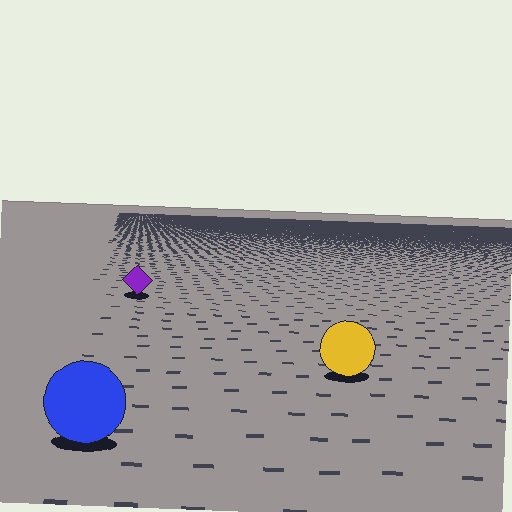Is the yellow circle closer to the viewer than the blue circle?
No. The blue circle is closer — you can tell from the texture gradient: the ground texture is coarser near it.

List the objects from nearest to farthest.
From nearest to farthest: the blue circle, the yellow circle, the purple diamond.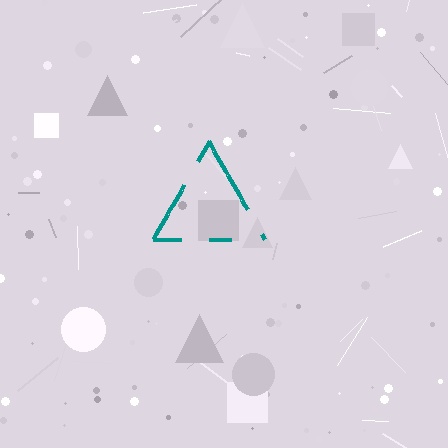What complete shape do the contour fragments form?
The contour fragments form a triangle.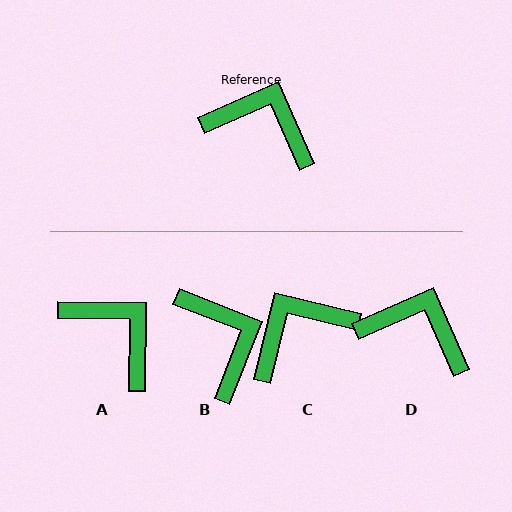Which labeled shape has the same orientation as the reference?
D.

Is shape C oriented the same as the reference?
No, it is off by about 53 degrees.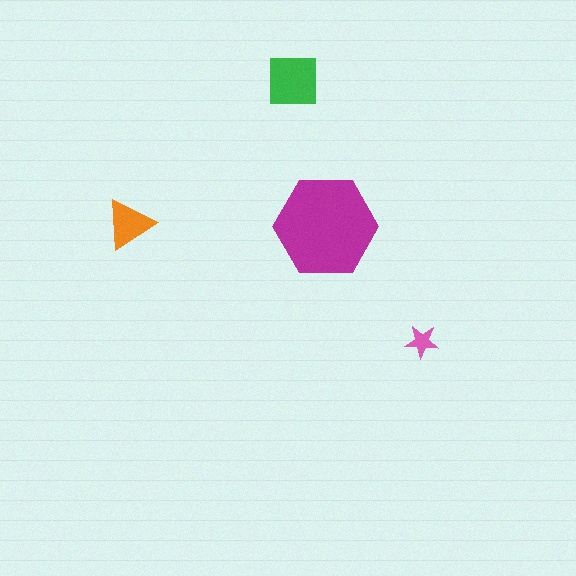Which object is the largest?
The magenta hexagon.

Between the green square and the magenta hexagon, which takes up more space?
The magenta hexagon.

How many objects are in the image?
There are 4 objects in the image.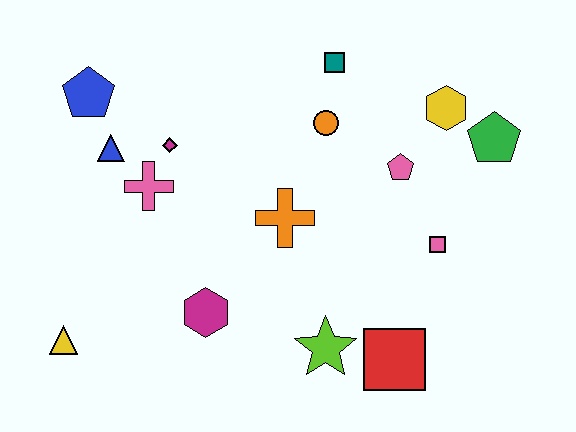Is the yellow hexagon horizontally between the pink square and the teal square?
No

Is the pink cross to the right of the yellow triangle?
Yes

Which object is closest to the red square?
The lime star is closest to the red square.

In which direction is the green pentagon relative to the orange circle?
The green pentagon is to the right of the orange circle.